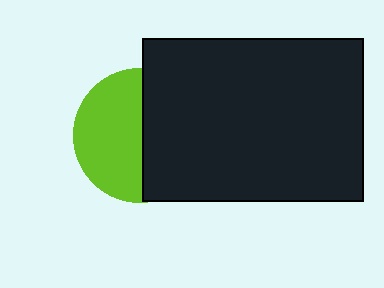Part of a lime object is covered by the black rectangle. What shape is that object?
It is a circle.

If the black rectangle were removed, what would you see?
You would see the complete lime circle.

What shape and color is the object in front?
The object in front is a black rectangle.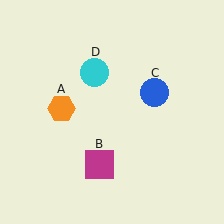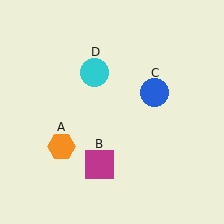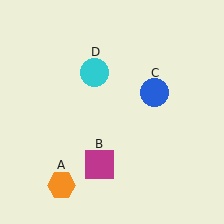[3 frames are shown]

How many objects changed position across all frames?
1 object changed position: orange hexagon (object A).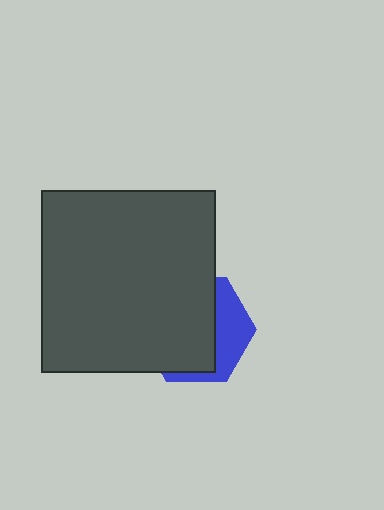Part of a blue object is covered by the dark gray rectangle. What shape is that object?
It is a hexagon.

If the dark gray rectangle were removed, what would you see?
You would see the complete blue hexagon.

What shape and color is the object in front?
The object in front is a dark gray rectangle.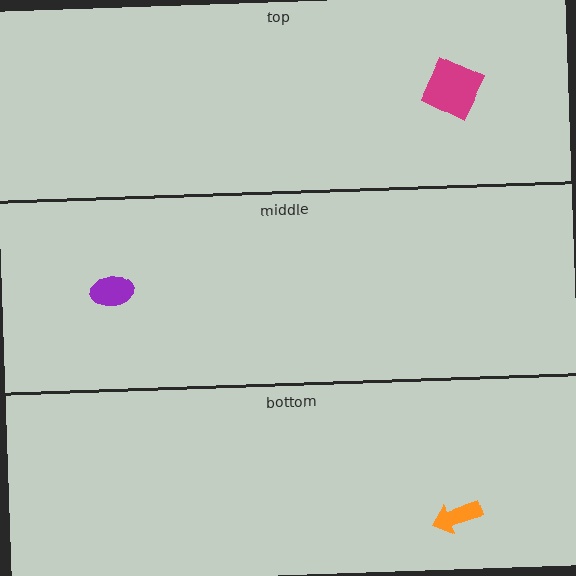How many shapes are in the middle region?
1.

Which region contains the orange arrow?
The bottom region.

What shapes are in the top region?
The magenta square.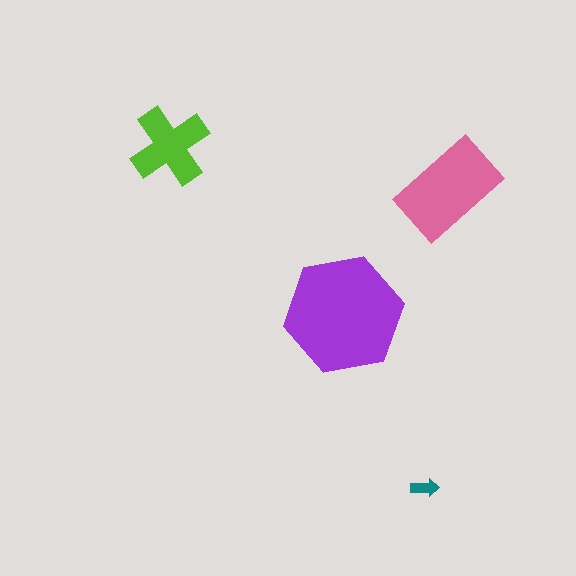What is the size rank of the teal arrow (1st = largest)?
4th.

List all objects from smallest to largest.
The teal arrow, the lime cross, the pink rectangle, the purple hexagon.